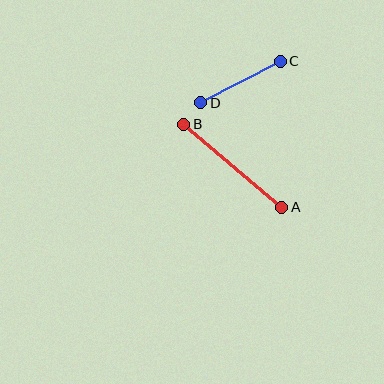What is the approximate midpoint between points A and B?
The midpoint is at approximately (233, 166) pixels.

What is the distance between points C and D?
The distance is approximately 90 pixels.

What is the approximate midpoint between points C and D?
The midpoint is at approximately (240, 82) pixels.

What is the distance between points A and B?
The distance is approximately 128 pixels.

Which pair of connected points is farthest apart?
Points A and B are farthest apart.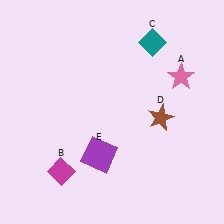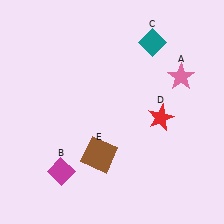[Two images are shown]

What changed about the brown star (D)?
In Image 1, D is brown. In Image 2, it changed to red.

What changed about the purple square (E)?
In Image 1, E is purple. In Image 2, it changed to brown.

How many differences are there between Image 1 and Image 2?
There are 2 differences between the two images.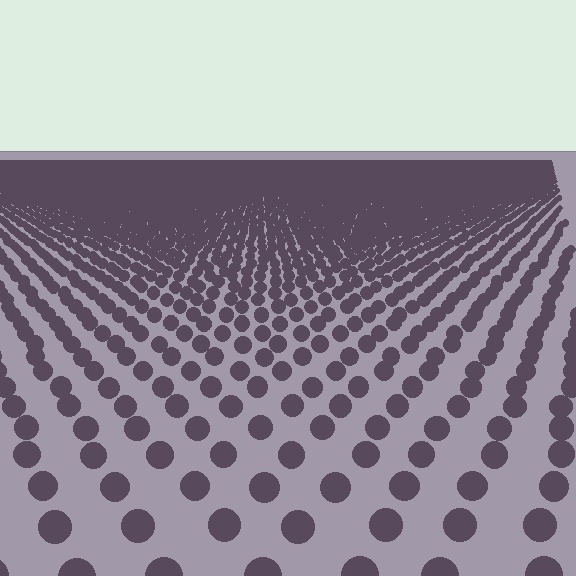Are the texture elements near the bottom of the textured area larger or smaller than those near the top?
Larger. Near the bottom, elements are closer to the viewer and appear at a bigger on-screen size.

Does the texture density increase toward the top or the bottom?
Density increases toward the top.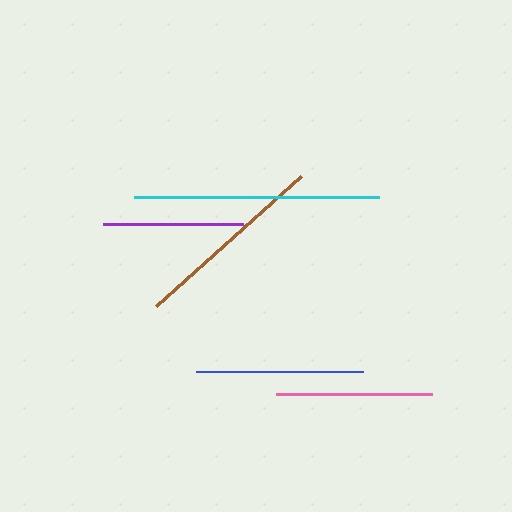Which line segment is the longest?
The cyan line is the longest at approximately 244 pixels.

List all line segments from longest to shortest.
From longest to shortest: cyan, brown, blue, pink, purple.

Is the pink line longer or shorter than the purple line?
The pink line is longer than the purple line.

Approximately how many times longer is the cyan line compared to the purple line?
The cyan line is approximately 1.7 times the length of the purple line.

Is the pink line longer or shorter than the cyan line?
The cyan line is longer than the pink line.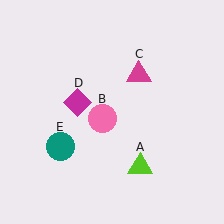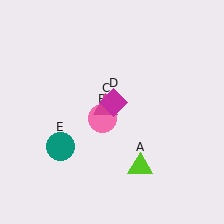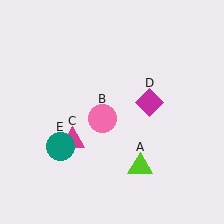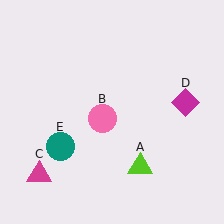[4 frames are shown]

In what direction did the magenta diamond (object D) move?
The magenta diamond (object D) moved right.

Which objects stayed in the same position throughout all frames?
Lime triangle (object A) and pink circle (object B) and teal circle (object E) remained stationary.